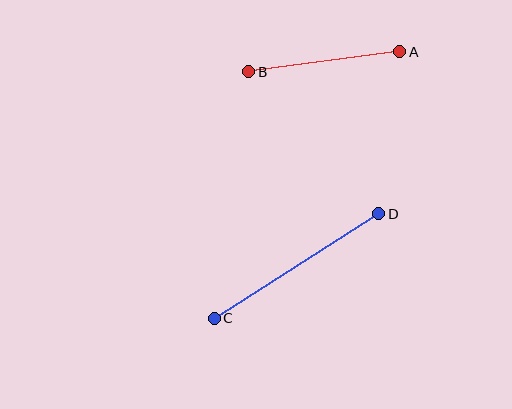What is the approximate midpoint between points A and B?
The midpoint is at approximately (324, 62) pixels.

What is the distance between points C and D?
The distance is approximately 195 pixels.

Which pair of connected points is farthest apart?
Points C and D are farthest apart.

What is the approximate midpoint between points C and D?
The midpoint is at approximately (296, 266) pixels.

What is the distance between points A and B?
The distance is approximately 153 pixels.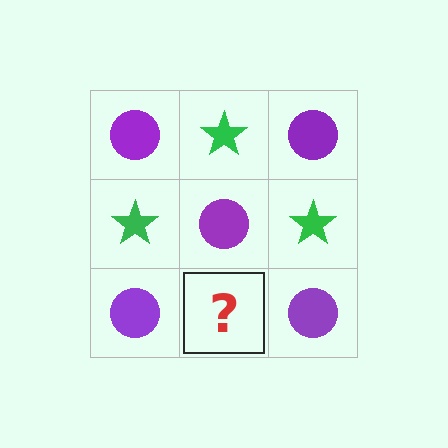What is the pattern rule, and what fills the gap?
The rule is that it alternates purple circle and green star in a checkerboard pattern. The gap should be filled with a green star.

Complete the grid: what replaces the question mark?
The question mark should be replaced with a green star.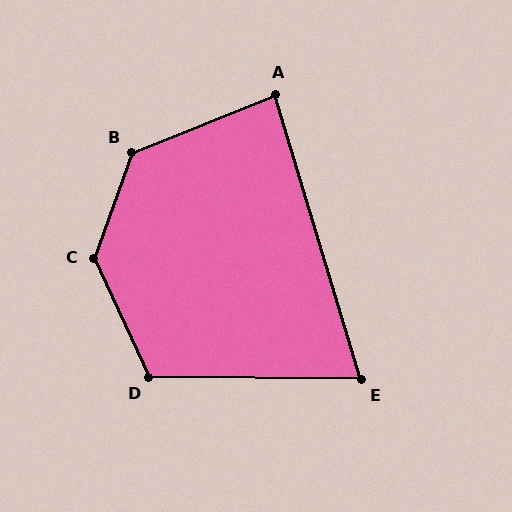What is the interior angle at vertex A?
Approximately 85 degrees (approximately right).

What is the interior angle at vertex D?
Approximately 115 degrees (obtuse).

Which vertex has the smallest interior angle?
E, at approximately 73 degrees.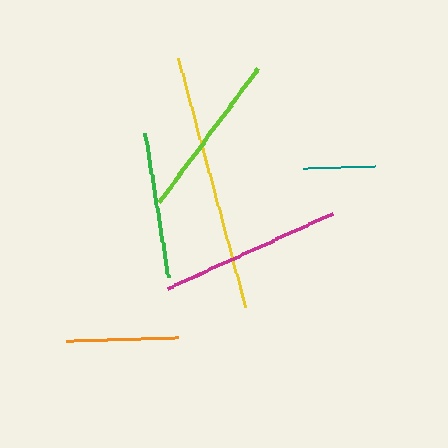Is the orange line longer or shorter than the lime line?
The lime line is longer than the orange line.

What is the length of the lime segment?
The lime segment is approximately 167 pixels long.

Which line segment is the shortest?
The teal line is the shortest at approximately 73 pixels.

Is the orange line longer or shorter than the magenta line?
The magenta line is longer than the orange line.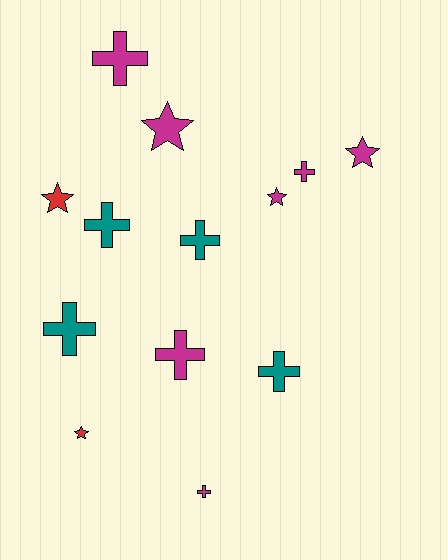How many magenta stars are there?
There are 3 magenta stars.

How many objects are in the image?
There are 13 objects.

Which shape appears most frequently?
Cross, with 8 objects.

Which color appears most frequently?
Magenta, with 7 objects.